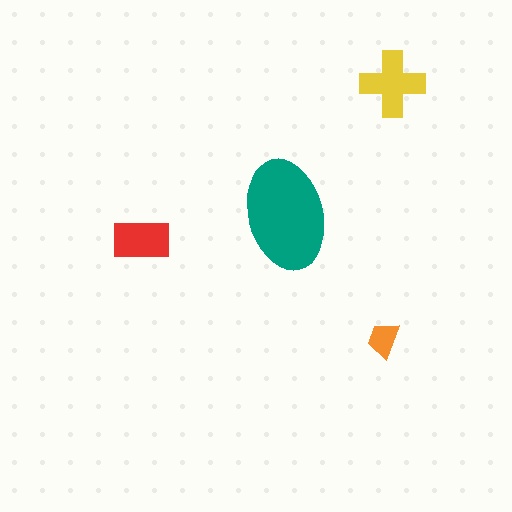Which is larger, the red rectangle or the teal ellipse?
The teal ellipse.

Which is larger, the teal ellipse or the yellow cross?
The teal ellipse.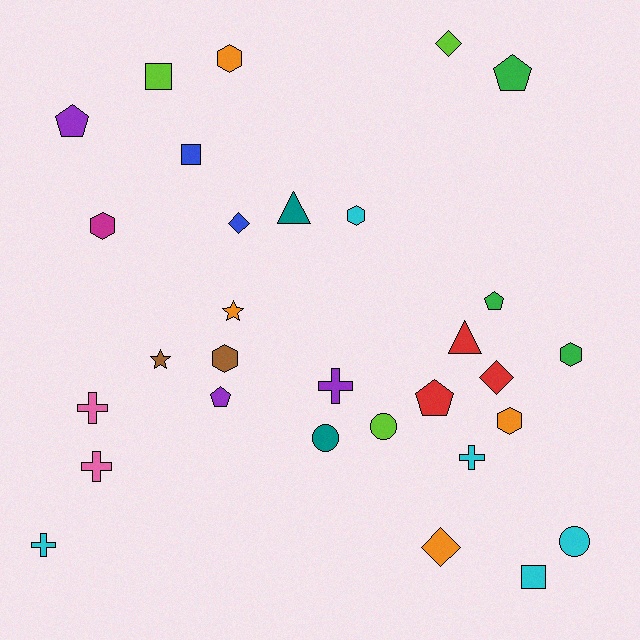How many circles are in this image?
There are 3 circles.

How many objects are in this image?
There are 30 objects.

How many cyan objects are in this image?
There are 5 cyan objects.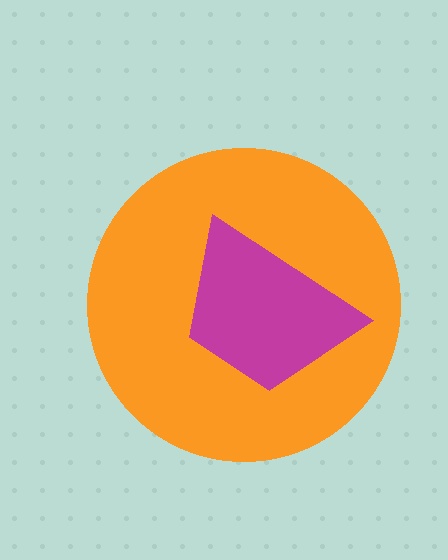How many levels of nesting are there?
2.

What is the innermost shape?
The magenta trapezoid.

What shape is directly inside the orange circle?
The magenta trapezoid.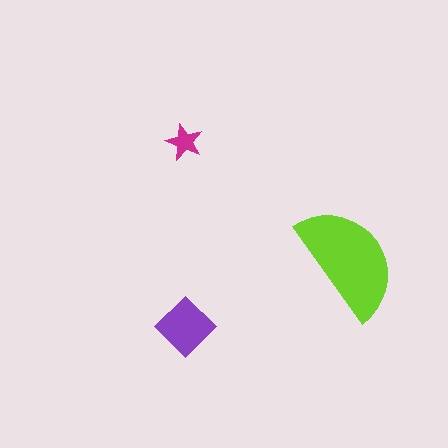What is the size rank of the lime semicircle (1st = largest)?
1st.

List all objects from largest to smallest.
The lime semicircle, the purple diamond, the magenta star.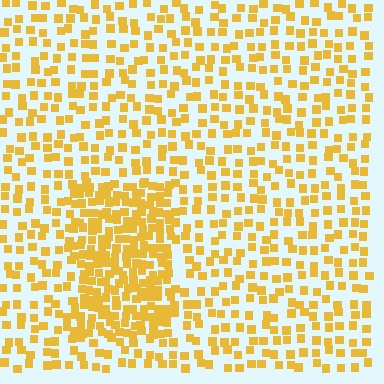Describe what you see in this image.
The image contains small yellow elements arranged at two different densities. A rectangle-shaped region is visible where the elements are more densely packed than the surrounding area.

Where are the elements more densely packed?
The elements are more densely packed inside the rectangle boundary.